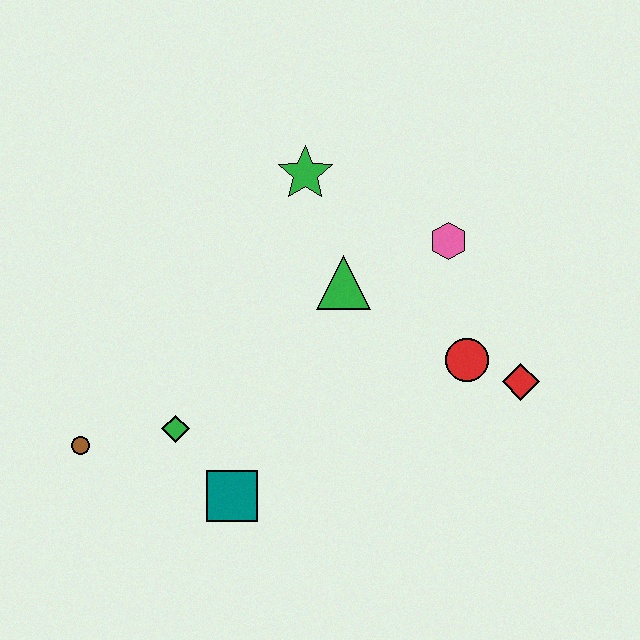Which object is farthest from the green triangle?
The brown circle is farthest from the green triangle.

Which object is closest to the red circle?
The red diamond is closest to the red circle.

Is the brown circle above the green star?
No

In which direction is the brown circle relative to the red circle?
The brown circle is to the left of the red circle.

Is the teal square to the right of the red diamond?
No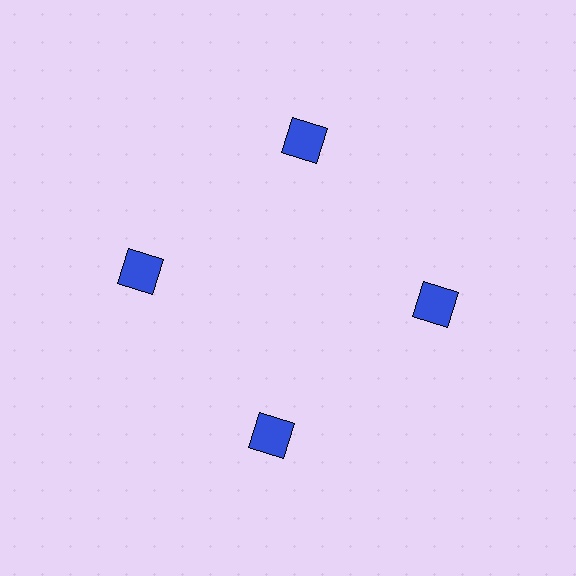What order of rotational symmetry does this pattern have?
This pattern has 4-fold rotational symmetry.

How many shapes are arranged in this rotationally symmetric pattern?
There are 4 shapes, arranged in 4 groups of 1.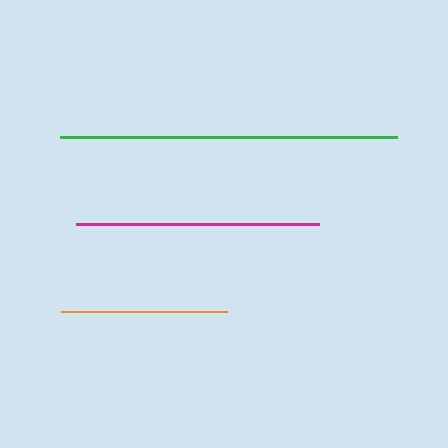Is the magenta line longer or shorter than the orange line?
The magenta line is longer than the orange line.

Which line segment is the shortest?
The orange line is the shortest at approximately 166 pixels.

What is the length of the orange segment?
The orange segment is approximately 166 pixels long.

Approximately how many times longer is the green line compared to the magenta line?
The green line is approximately 1.4 times the length of the magenta line.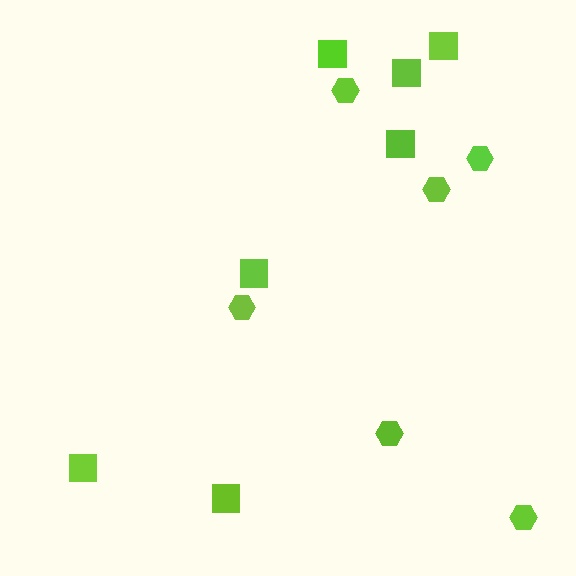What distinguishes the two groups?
There are 2 groups: one group of squares (7) and one group of hexagons (6).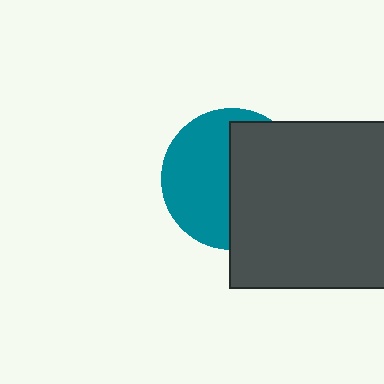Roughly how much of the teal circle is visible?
About half of it is visible (roughly 50%).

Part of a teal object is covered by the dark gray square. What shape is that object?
It is a circle.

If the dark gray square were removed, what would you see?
You would see the complete teal circle.